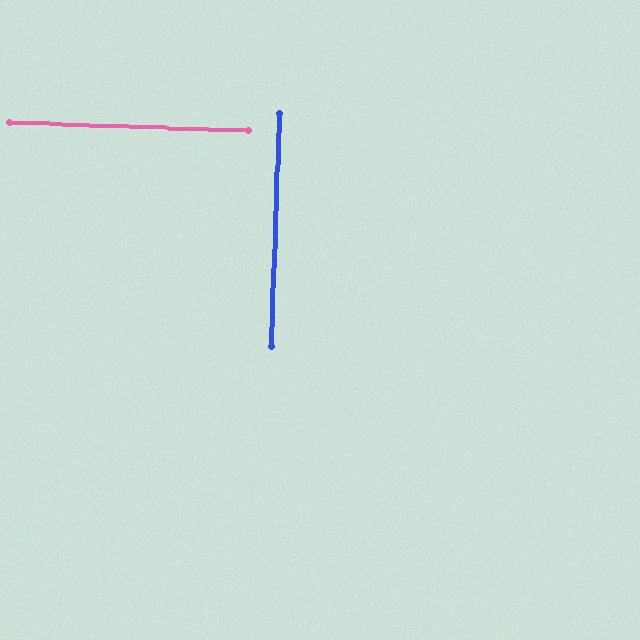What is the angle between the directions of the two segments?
Approximately 90 degrees.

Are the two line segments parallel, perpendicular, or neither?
Perpendicular — they meet at approximately 90°.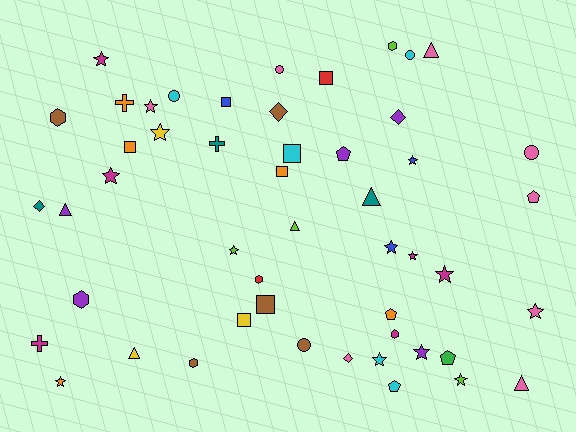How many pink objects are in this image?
There are 8 pink objects.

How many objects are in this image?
There are 50 objects.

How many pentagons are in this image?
There are 5 pentagons.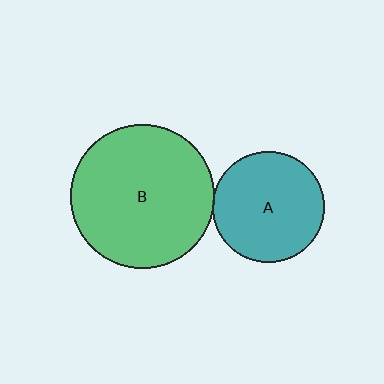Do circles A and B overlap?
Yes.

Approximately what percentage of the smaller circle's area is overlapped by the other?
Approximately 5%.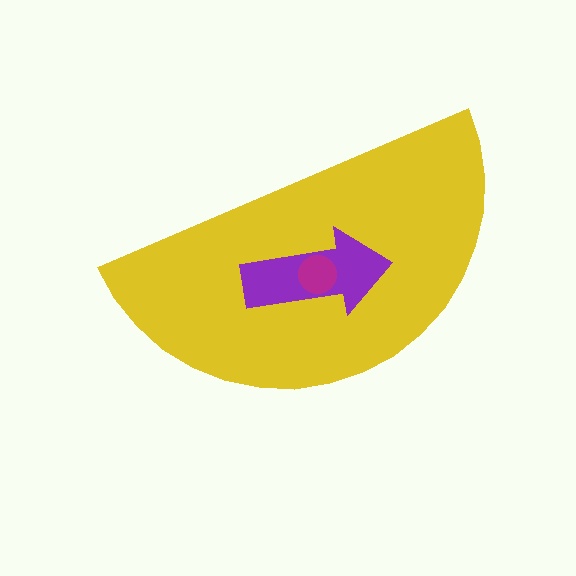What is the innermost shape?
The magenta circle.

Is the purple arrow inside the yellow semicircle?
Yes.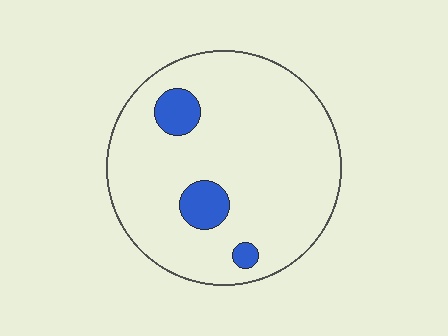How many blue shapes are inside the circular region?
3.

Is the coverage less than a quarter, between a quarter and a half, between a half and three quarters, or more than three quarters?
Less than a quarter.